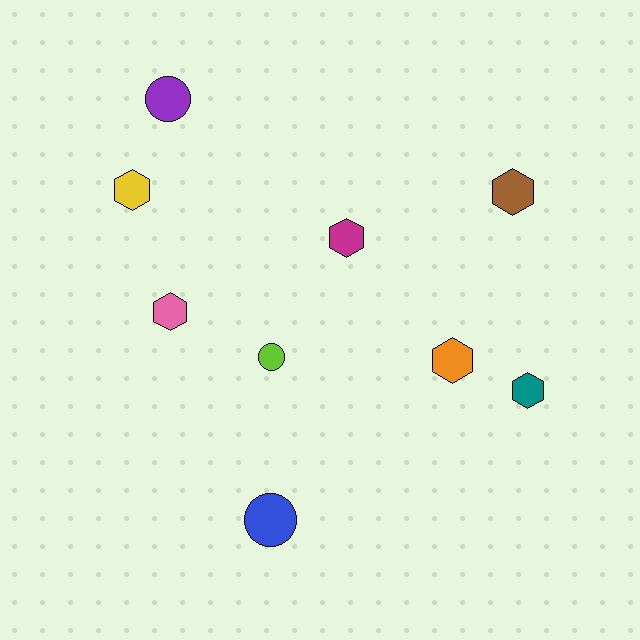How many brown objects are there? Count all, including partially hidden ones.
There is 1 brown object.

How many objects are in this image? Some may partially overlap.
There are 9 objects.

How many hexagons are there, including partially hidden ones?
There are 6 hexagons.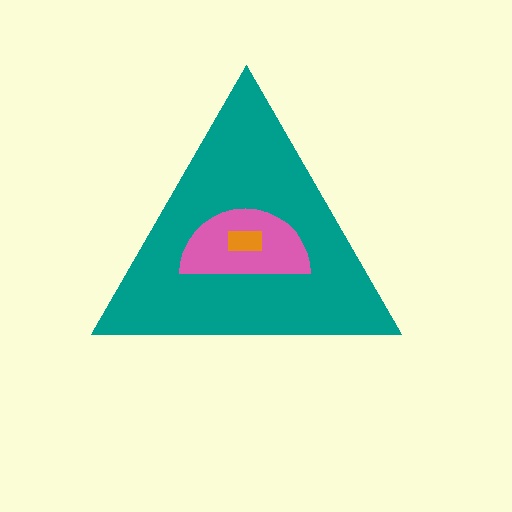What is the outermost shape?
The teal triangle.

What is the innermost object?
The orange rectangle.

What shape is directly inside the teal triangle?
The pink semicircle.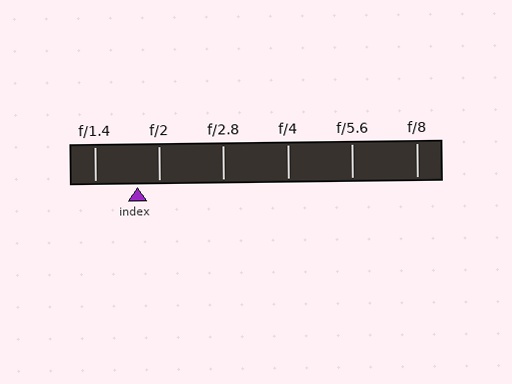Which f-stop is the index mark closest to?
The index mark is closest to f/2.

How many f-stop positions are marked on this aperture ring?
There are 6 f-stop positions marked.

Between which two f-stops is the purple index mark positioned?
The index mark is between f/1.4 and f/2.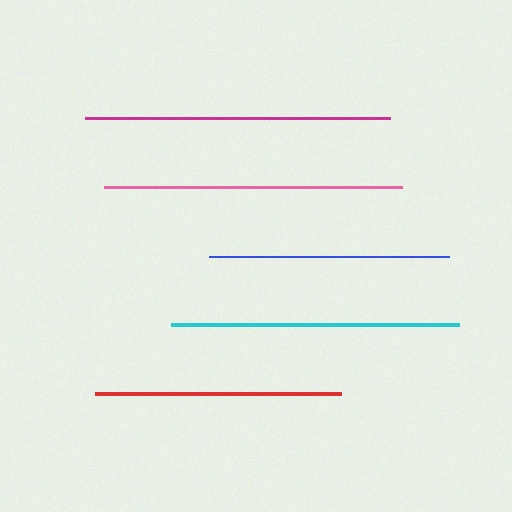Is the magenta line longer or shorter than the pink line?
The magenta line is longer than the pink line.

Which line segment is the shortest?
The blue line is the shortest at approximately 240 pixels.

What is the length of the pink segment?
The pink segment is approximately 298 pixels long.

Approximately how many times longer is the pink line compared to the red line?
The pink line is approximately 1.2 times the length of the red line.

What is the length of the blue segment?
The blue segment is approximately 240 pixels long.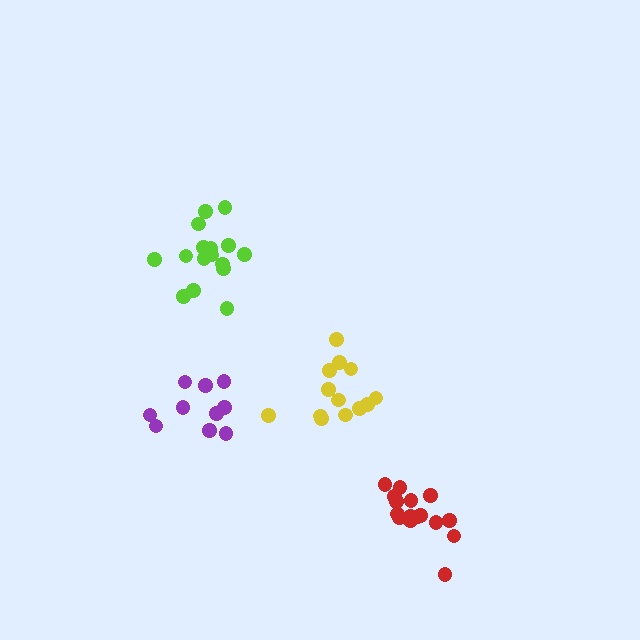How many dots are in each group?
Group 1: 16 dots, Group 2: 16 dots, Group 3: 13 dots, Group 4: 10 dots (55 total).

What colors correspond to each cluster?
The clusters are colored: lime, red, yellow, purple.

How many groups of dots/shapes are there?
There are 4 groups.